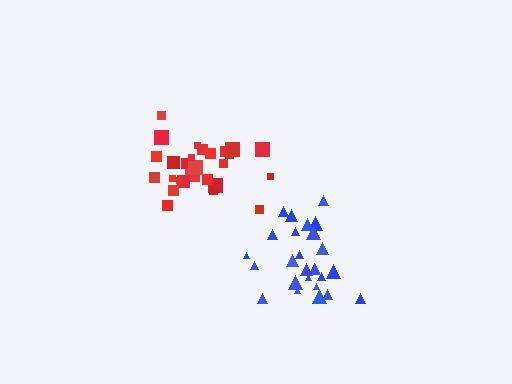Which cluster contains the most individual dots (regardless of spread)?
Red (27).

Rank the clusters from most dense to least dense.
red, blue.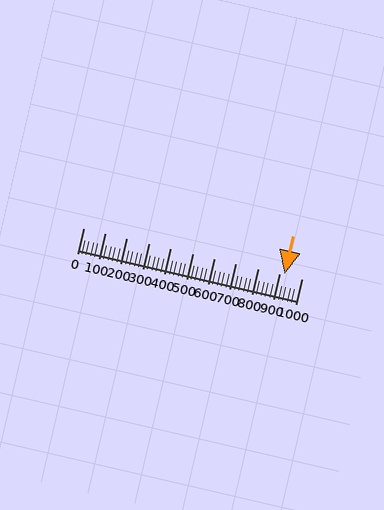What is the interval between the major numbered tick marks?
The major tick marks are spaced 100 units apart.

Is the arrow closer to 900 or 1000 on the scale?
The arrow is closer to 900.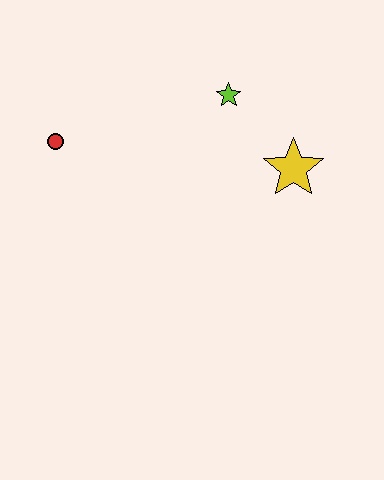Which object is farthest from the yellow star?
The red circle is farthest from the yellow star.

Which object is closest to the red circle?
The lime star is closest to the red circle.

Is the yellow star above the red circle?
No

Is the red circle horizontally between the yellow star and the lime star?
No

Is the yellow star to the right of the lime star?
Yes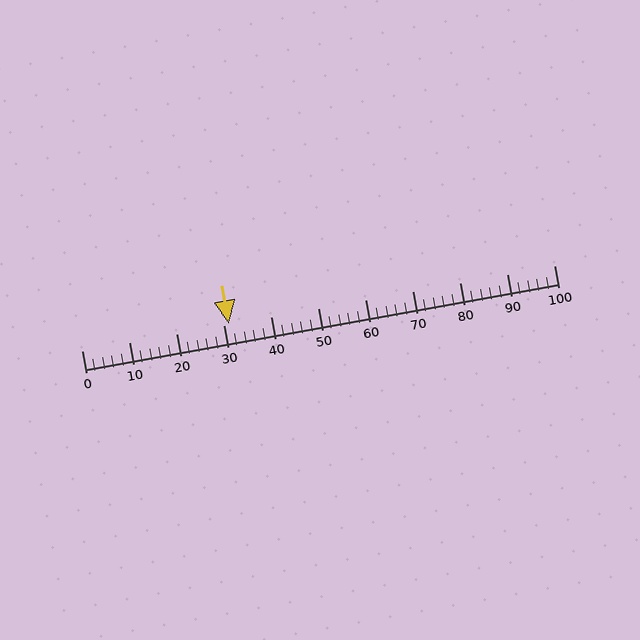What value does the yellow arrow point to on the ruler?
The yellow arrow points to approximately 31.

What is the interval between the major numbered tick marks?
The major tick marks are spaced 10 units apart.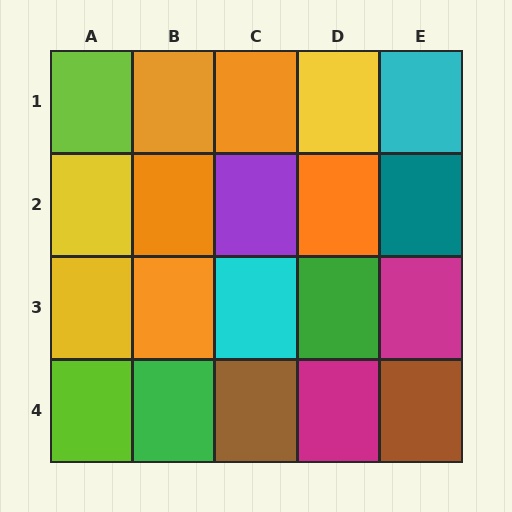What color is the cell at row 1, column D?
Yellow.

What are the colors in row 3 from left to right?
Yellow, orange, cyan, green, magenta.